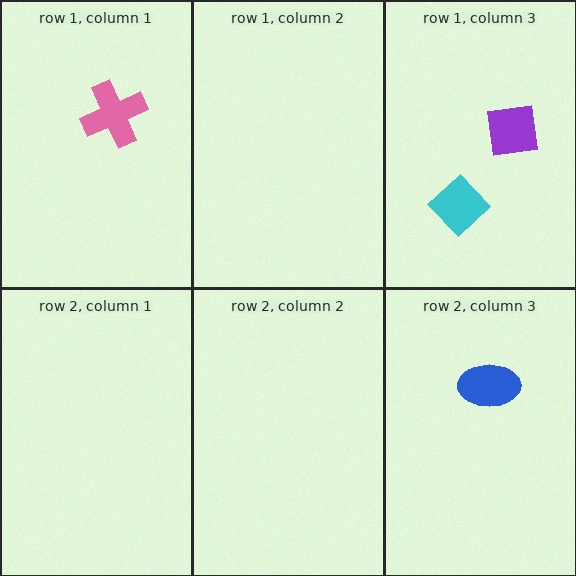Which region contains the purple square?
The row 1, column 3 region.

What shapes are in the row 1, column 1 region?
The pink cross.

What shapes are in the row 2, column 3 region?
The blue ellipse.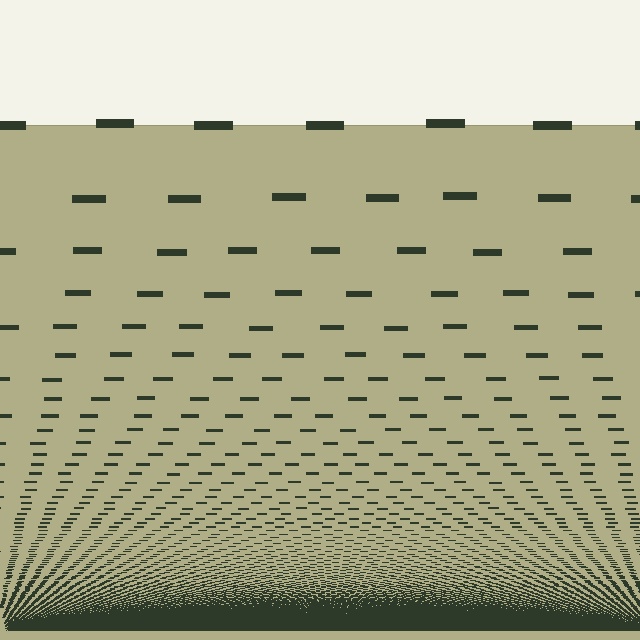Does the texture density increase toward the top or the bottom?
Density increases toward the bottom.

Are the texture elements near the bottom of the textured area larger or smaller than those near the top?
Smaller. The gradient is inverted — elements near the bottom are smaller and denser.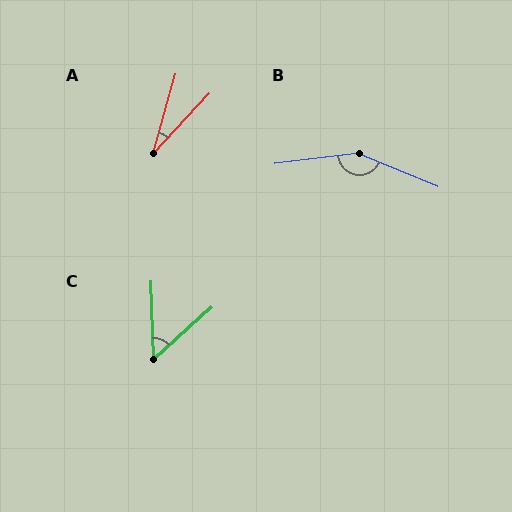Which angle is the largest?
B, at approximately 150 degrees.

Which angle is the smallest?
A, at approximately 28 degrees.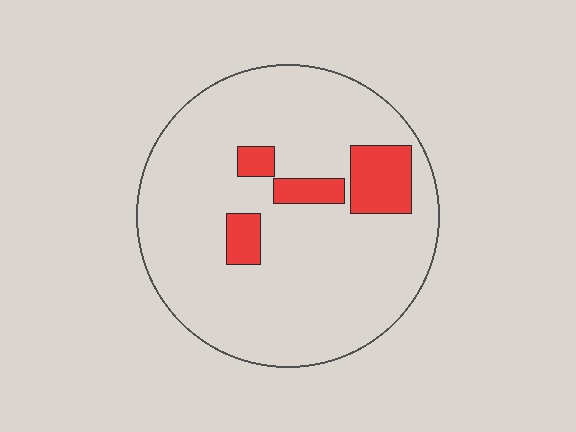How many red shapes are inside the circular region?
4.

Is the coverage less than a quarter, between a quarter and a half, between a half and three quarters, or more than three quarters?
Less than a quarter.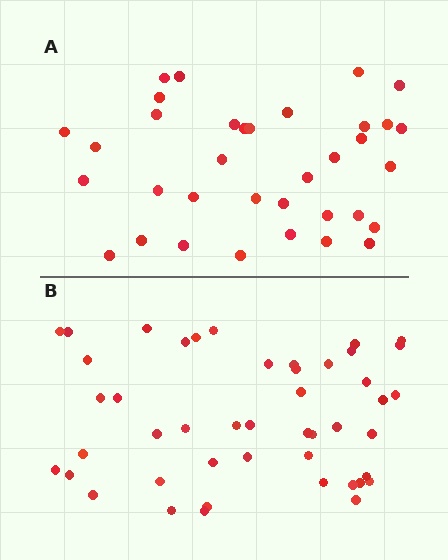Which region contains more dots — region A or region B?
Region B (the bottom region) has more dots.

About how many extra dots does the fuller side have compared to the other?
Region B has roughly 12 or so more dots than region A.